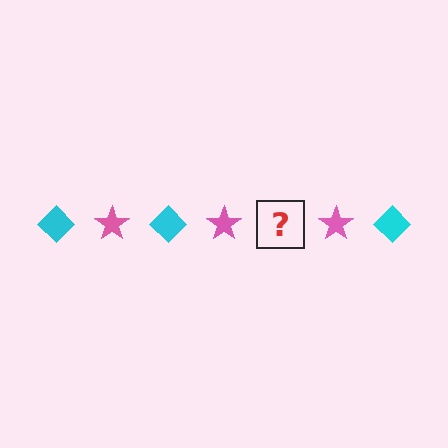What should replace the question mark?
The question mark should be replaced with a cyan diamond.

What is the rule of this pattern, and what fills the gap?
The rule is that the pattern alternates between cyan diamond and pink star. The gap should be filled with a cyan diamond.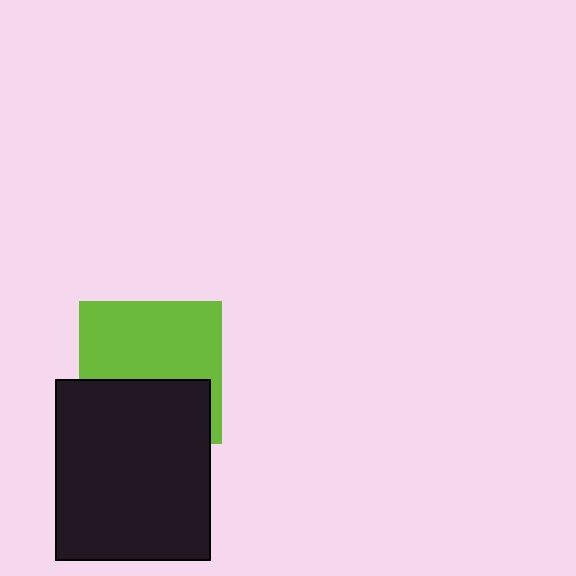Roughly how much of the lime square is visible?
About half of it is visible (roughly 58%).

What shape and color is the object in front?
The object in front is a black rectangle.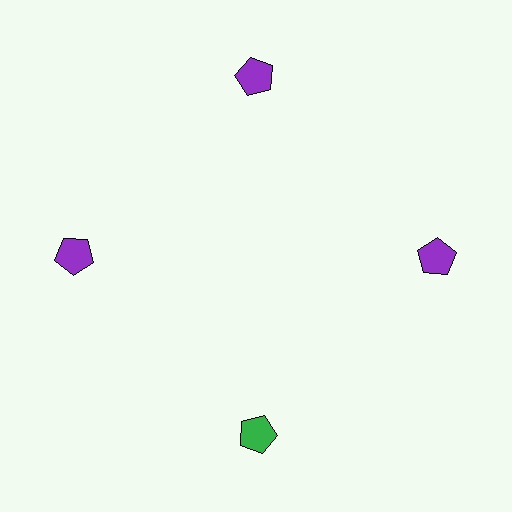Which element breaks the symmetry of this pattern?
The green pentagon at roughly the 6 o'clock position breaks the symmetry. All other shapes are purple pentagons.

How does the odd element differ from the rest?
It has a different color: green instead of purple.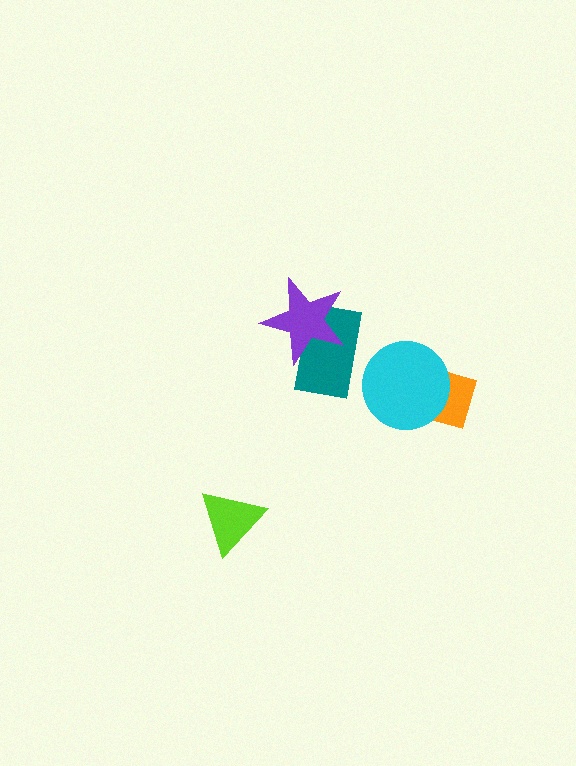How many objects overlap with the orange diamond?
1 object overlaps with the orange diamond.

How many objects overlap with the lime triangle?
0 objects overlap with the lime triangle.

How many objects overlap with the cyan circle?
1 object overlaps with the cyan circle.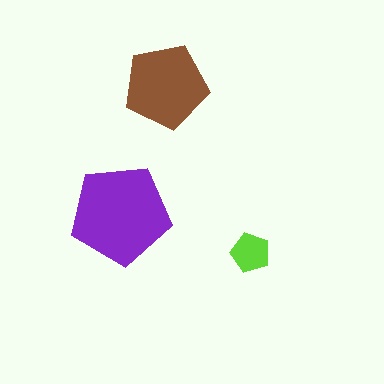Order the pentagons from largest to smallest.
the purple one, the brown one, the lime one.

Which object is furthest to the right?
The lime pentagon is rightmost.